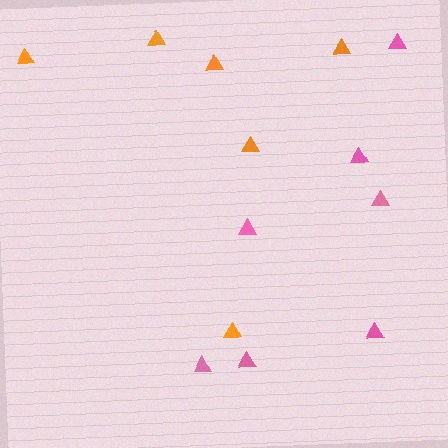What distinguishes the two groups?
There are 2 groups: one group of orange triangles (6) and one group of pink triangles (7).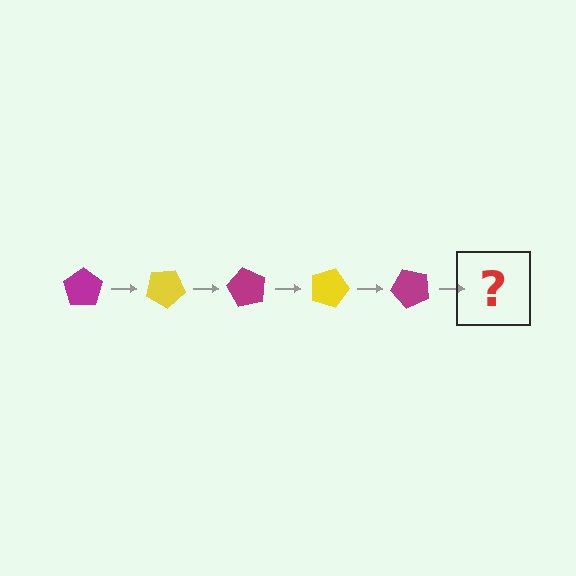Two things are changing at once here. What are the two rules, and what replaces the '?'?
The two rules are that it rotates 30 degrees each step and the color cycles through magenta and yellow. The '?' should be a yellow pentagon, rotated 150 degrees from the start.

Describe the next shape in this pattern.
It should be a yellow pentagon, rotated 150 degrees from the start.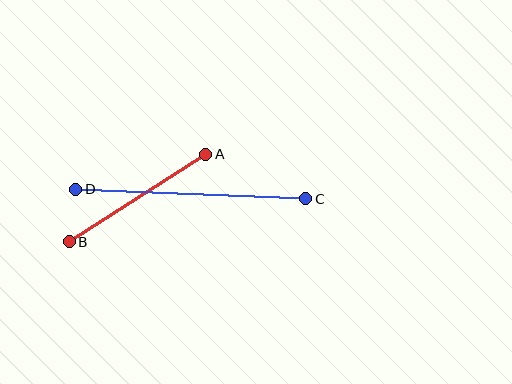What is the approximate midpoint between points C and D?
The midpoint is at approximately (191, 194) pixels.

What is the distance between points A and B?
The distance is approximately 162 pixels.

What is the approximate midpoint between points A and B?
The midpoint is at approximately (138, 198) pixels.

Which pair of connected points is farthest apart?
Points C and D are farthest apart.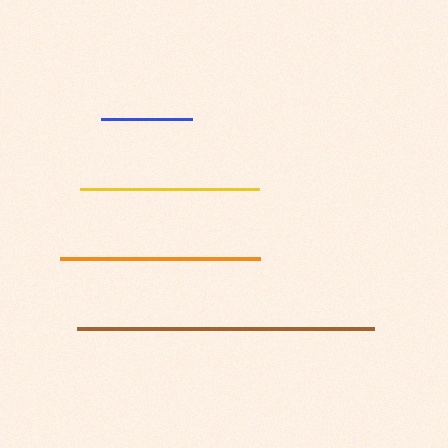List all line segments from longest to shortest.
From longest to shortest: brown, orange, yellow, blue.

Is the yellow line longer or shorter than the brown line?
The brown line is longer than the yellow line.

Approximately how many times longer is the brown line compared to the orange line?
The brown line is approximately 1.5 times the length of the orange line.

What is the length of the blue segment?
The blue segment is approximately 92 pixels long.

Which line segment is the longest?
The brown line is the longest at approximately 297 pixels.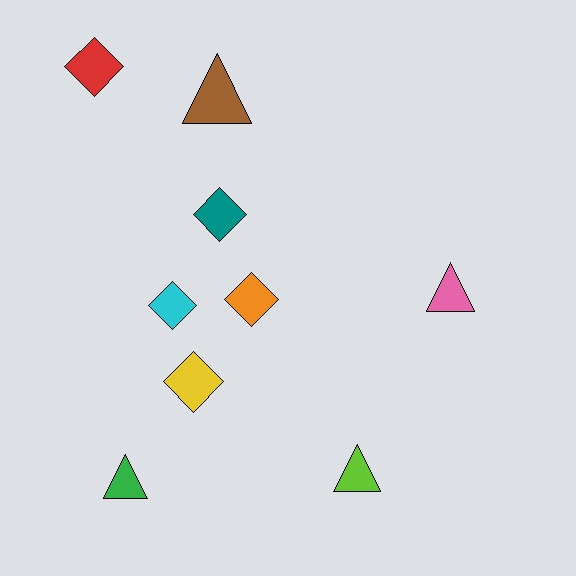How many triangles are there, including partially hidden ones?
There are 4 triangles.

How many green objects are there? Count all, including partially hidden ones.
There is 1 green object.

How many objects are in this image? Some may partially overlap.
There are 9 objects.